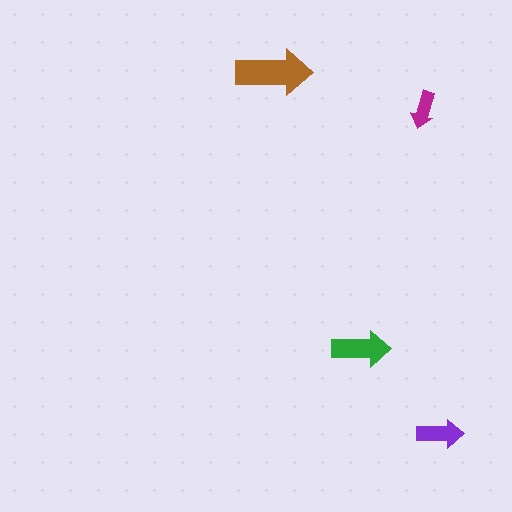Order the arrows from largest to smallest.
the brown one, the green one, the purple one, the magenta one.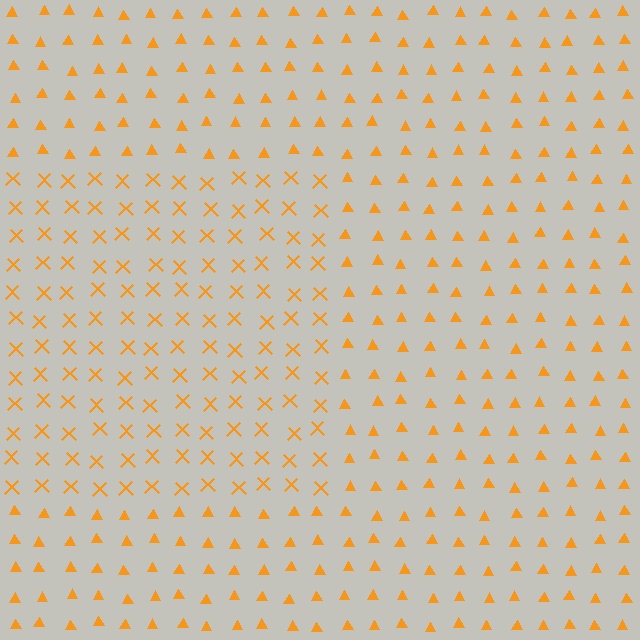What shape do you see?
I see a rectangle.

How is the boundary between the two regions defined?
The boundary is defined by a change in element shape: X marks inside vs. triangles outside. All elements share the same color and spacing.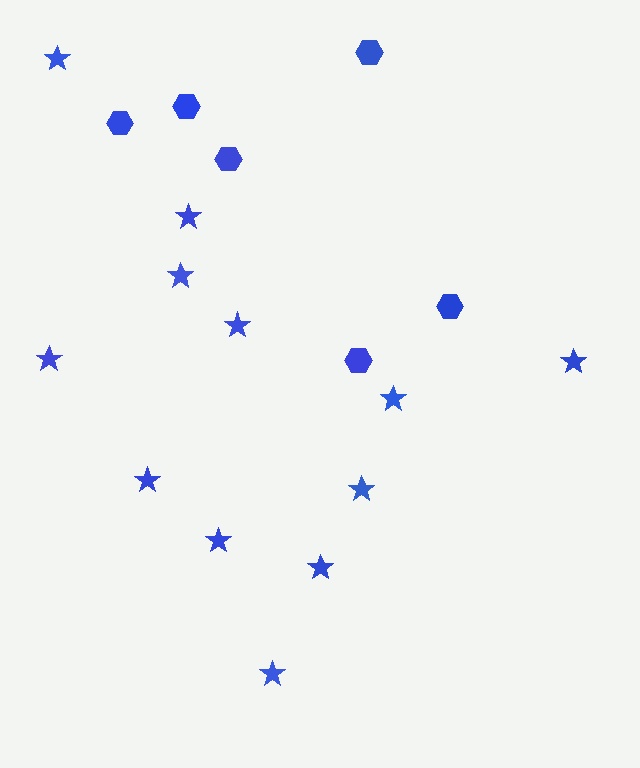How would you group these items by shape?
There are 2 groups: one group of hexagons (6) and one group of stars (12).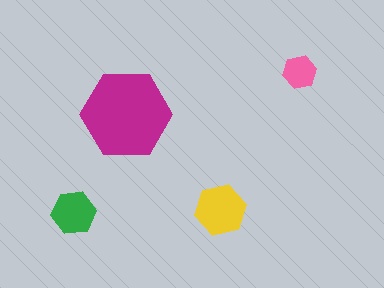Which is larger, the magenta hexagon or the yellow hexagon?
The magenta one.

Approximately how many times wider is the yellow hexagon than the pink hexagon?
About 1.5 times wider.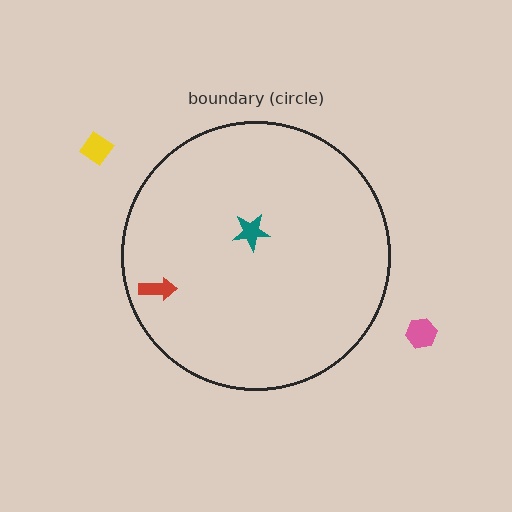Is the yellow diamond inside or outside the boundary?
Outside.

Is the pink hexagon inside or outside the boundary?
Outside.